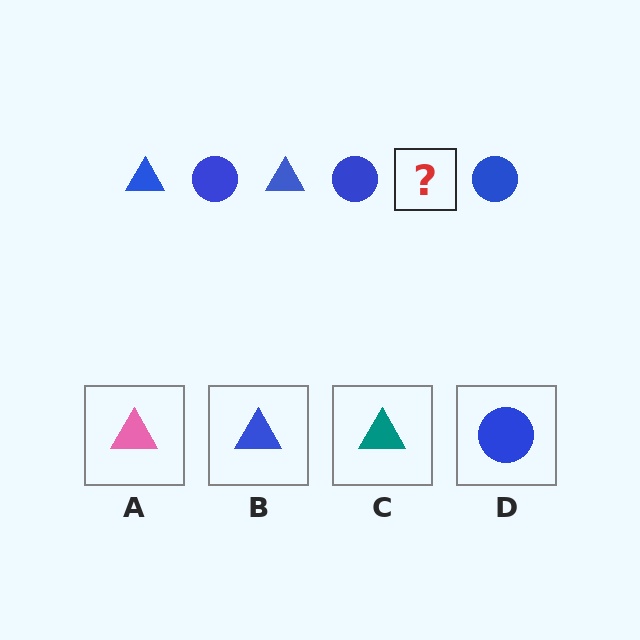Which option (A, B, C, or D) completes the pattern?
B.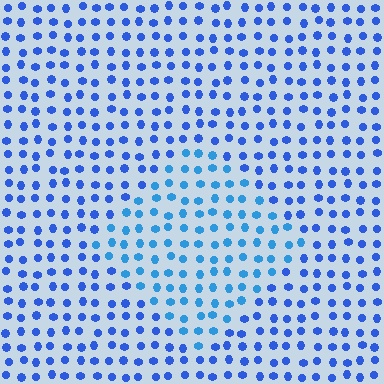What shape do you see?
I see a diamond.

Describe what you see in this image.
The image is filled with small blue elements in a uniform arrangement. A diamond-shaped region is visible where the elements are tinted to a slightly different hue, forming a subtle color boundary.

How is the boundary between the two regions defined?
The boundary is defined purely by a slight shift in hue (about 21 degrees). Spacing, size, and orientation are identical on both sides.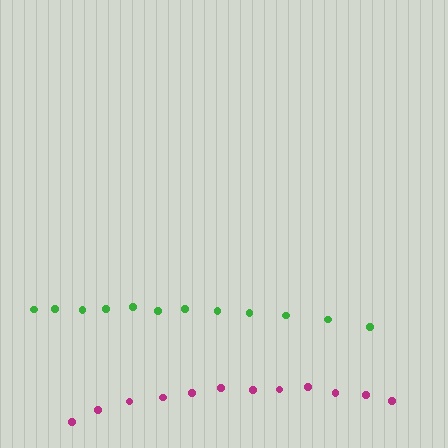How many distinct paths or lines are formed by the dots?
There are 2 distinct paths.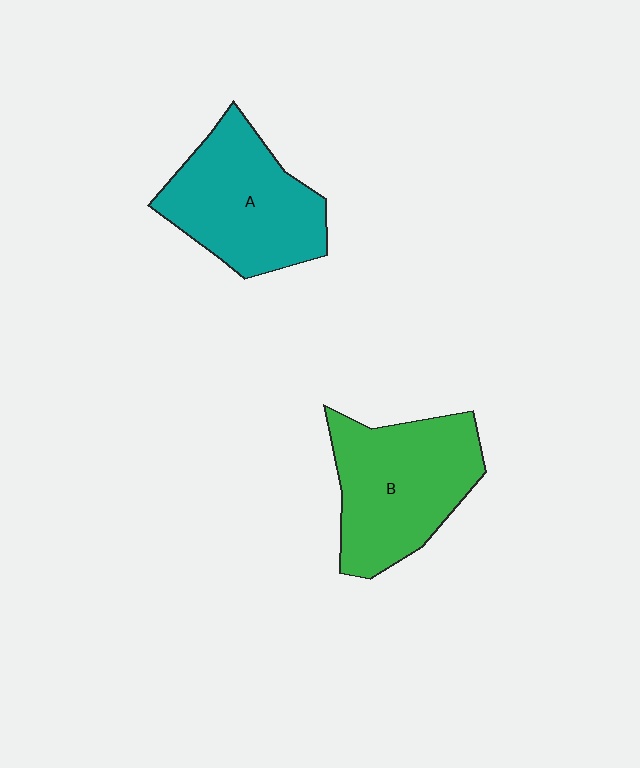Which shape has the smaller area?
Shape A (teal).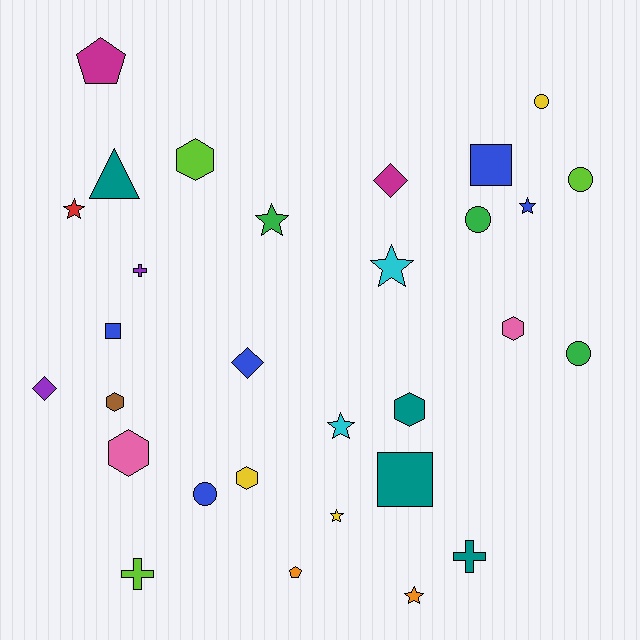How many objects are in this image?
There are 30 objects.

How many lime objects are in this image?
There are 3 lime objects.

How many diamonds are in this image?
There are 3 diamonds.